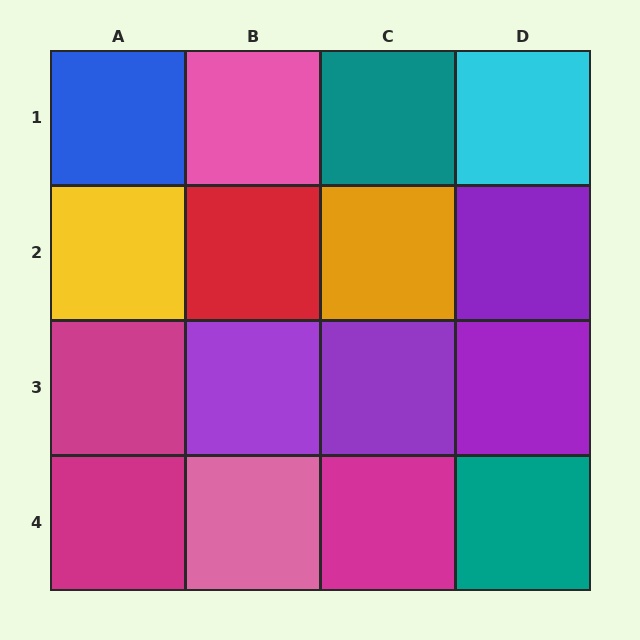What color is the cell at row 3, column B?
Purple.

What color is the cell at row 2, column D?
Purple.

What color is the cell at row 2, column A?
Yellow.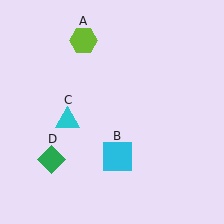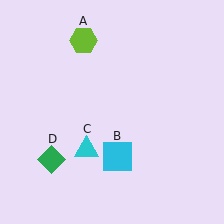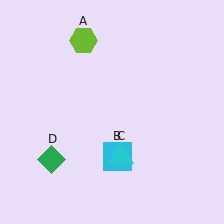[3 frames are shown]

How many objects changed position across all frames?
1 object changed position: cyan triangle (object C).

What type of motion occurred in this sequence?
The cyan triangle (object C) rotated counterclockwise around the center of the scene.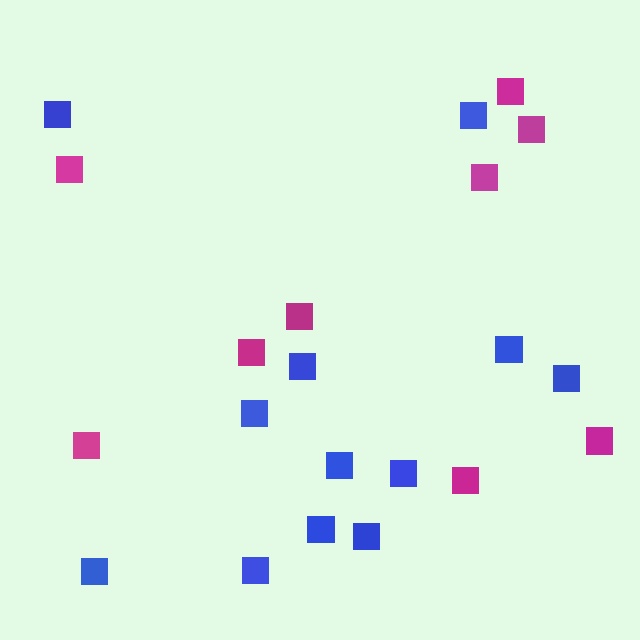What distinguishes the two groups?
There are 2 groups: one group of blue squares (12) and one group of magenta squares (9).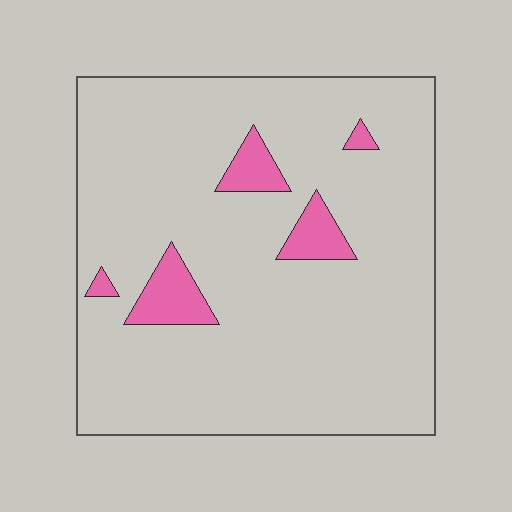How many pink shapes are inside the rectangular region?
5.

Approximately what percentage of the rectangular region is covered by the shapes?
Approximately 10%.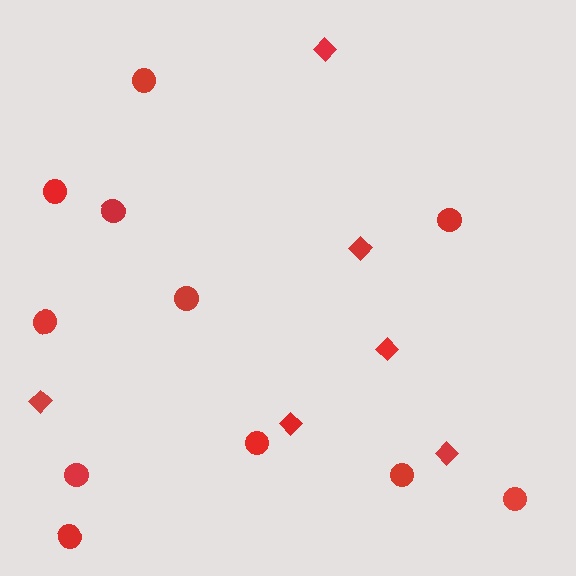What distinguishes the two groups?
There are 2 groups: one group of diamonds (6) and one group of circles (11).